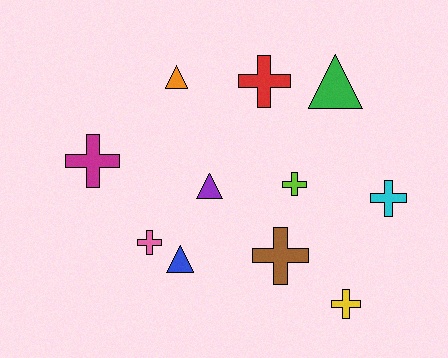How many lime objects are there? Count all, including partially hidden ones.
There is 1 lime object.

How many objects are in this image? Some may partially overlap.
There are 11 objects.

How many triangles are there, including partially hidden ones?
There are 4 triangles.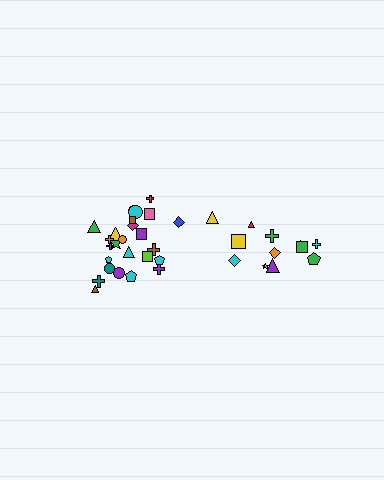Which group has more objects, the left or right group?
The left group.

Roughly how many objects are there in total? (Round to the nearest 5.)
Roughly 35 objects in total.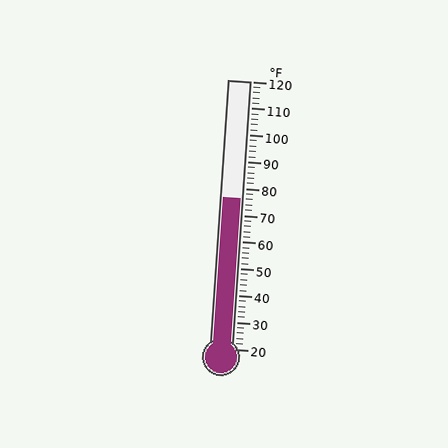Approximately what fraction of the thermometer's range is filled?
The thermometer is filled to approximately 55% of its range.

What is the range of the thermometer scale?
The thermometer scale ranges from 20°F to 120°F.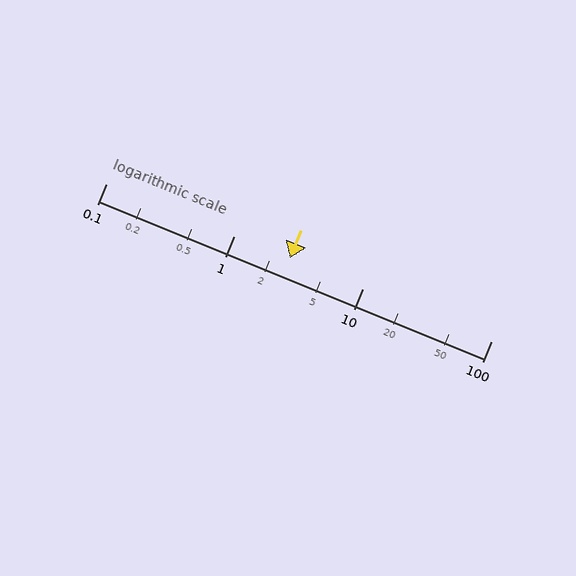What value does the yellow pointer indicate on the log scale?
The pointer indicates approximately 2.7.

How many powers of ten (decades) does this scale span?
The scale spans 3 decades, from 0.1 to 100.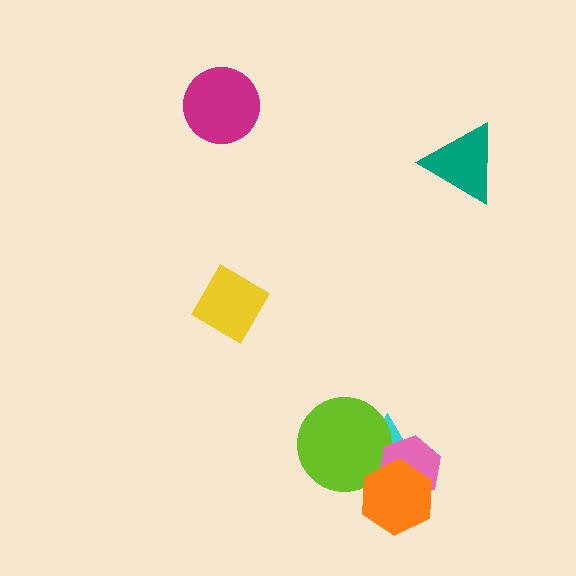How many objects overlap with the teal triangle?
0 objects overlap with the teal triangle.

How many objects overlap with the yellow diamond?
0 objects overlap with the yellow diamond.